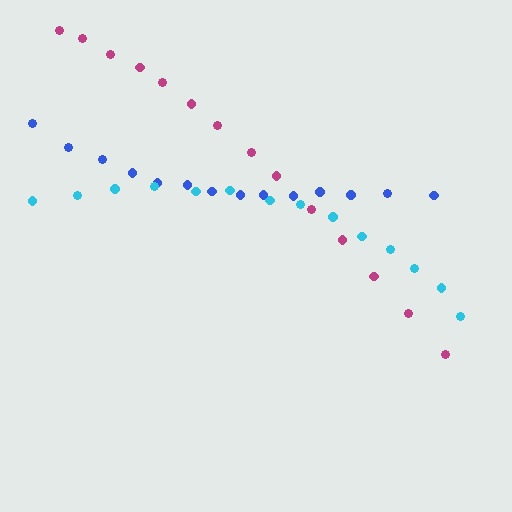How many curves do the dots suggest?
There are 3 distinct paths.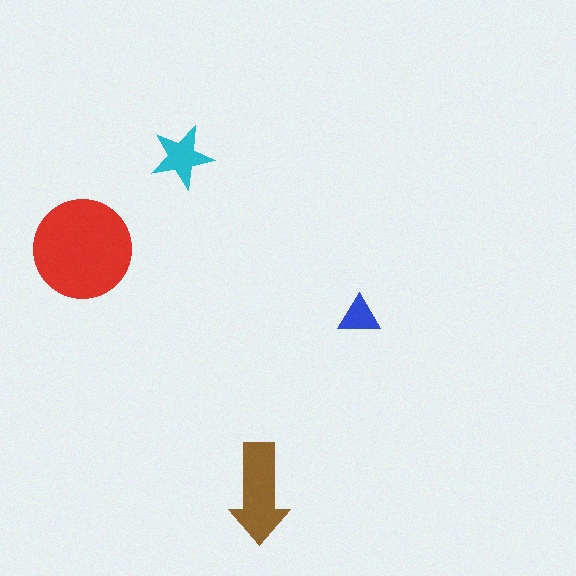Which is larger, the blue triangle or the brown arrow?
The brown arrow.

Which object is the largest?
The red circle.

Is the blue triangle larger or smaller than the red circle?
Smaller.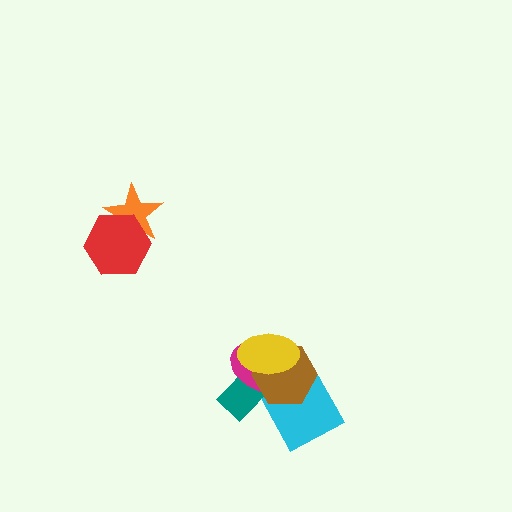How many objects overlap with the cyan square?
2 objects overlap with the cyan square.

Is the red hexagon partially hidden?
No, no other shape covers it.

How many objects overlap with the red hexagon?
1 object overlaps with the red hexagon.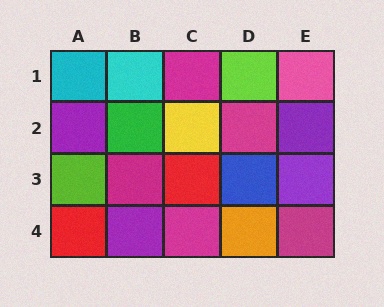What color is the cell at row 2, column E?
Purple.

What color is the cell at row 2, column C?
Yellow.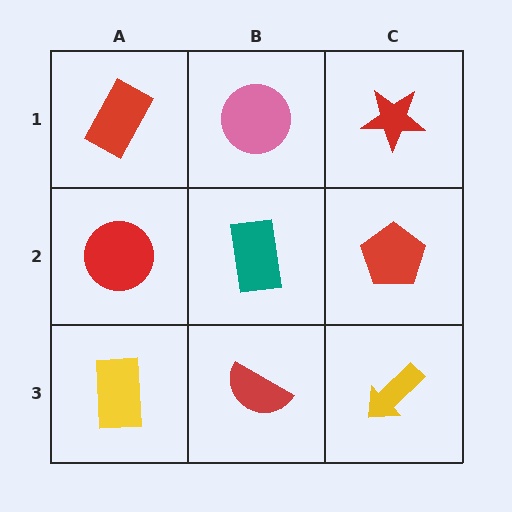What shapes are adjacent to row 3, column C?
A red pentagon (row 2, column C), a red semicircle (row 3, column B).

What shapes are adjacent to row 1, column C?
A red pentagon (row 2, column C), a pink circle (row 1, column B).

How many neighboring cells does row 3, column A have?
2.